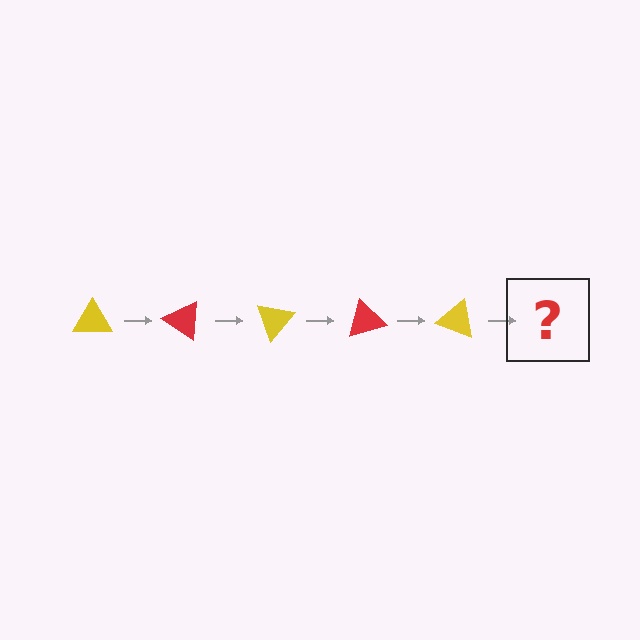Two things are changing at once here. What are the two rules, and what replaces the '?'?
The two rules are that it rotates 35 degrees each step and the color cycles through yellow and red. The '?' should be a red triangle, rotated 175 degrees from the start.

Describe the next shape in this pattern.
It should be a red triangle, rotated 175 degrees from the start.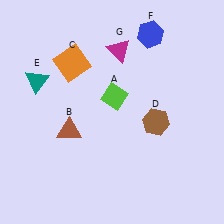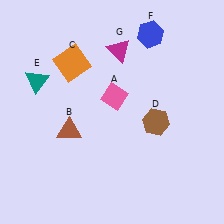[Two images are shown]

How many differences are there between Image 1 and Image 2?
There is 1 difference between the two images.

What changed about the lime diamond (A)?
In Image 1, A is lime. In Image 2, it changed to pink.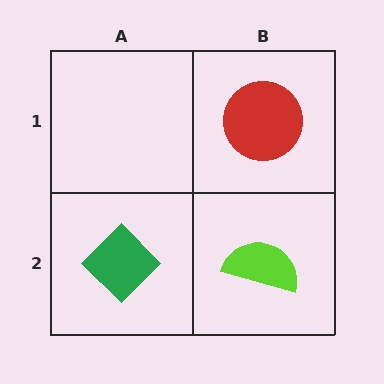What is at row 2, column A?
A green diamond.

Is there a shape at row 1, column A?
No, that cell is empty.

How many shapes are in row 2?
2 shapes.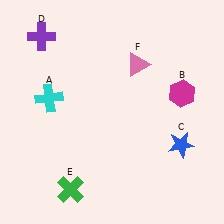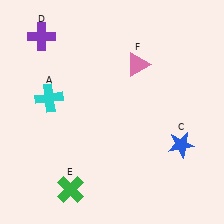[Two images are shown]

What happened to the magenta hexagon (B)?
The magenta hexagon (B) was removed in Image 2. It was in the top-right area of Image 1.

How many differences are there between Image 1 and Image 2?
There is 1 difference between the two images.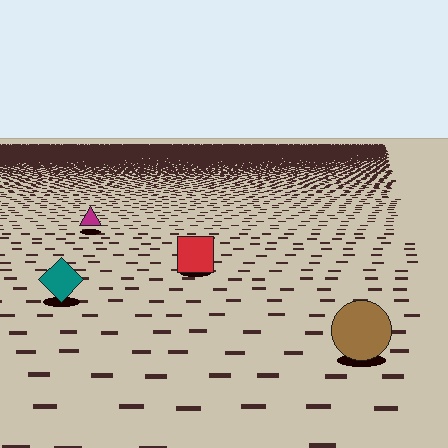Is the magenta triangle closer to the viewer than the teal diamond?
No. The teal diamond is closer — you can tell from the texture gradient: the ground texture is coarser near it.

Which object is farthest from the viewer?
The magenta triangle is farthest from the viewer. It appears smaller and the ground texture around it is denser.